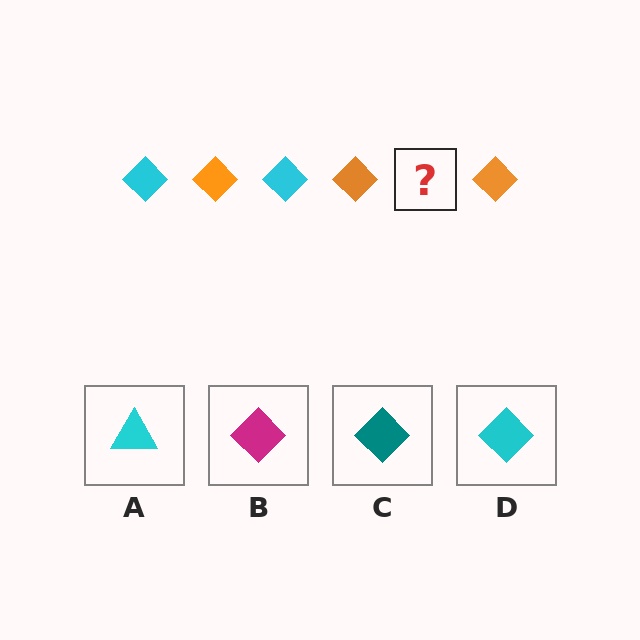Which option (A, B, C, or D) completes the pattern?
D.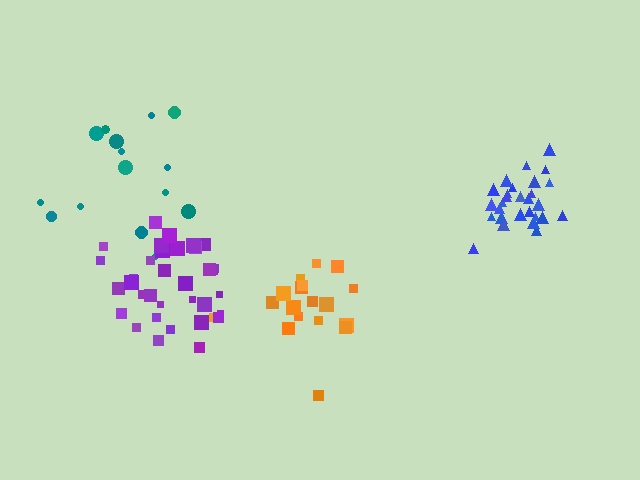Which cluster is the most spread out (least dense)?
Teal.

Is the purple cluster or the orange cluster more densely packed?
Purple.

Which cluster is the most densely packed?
Blue.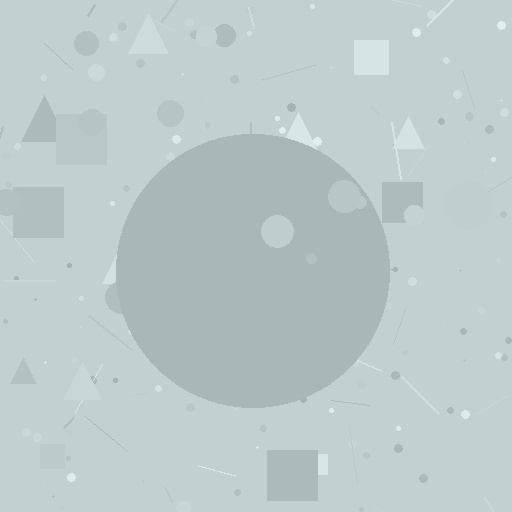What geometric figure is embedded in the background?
A circle is embedded in the background.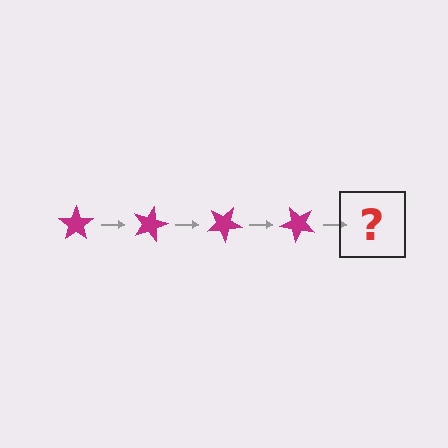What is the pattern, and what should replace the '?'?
The pattern is that the star rotates 15 degrees each step. The '?' should be a magenta star rotated 60 degrees.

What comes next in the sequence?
The next element should be a magenta star rotated 60 degrees.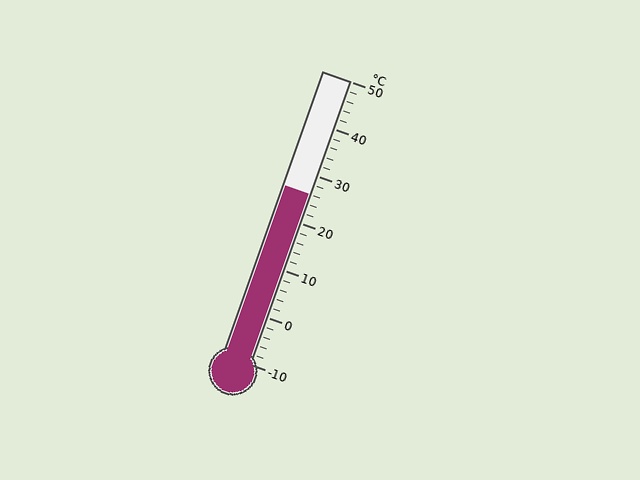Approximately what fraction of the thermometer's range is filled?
The thermometer is filled to approximately 60% of its range.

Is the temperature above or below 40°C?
The temperature is below 40°C.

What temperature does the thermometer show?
The thermometer shows approximately 26°C.